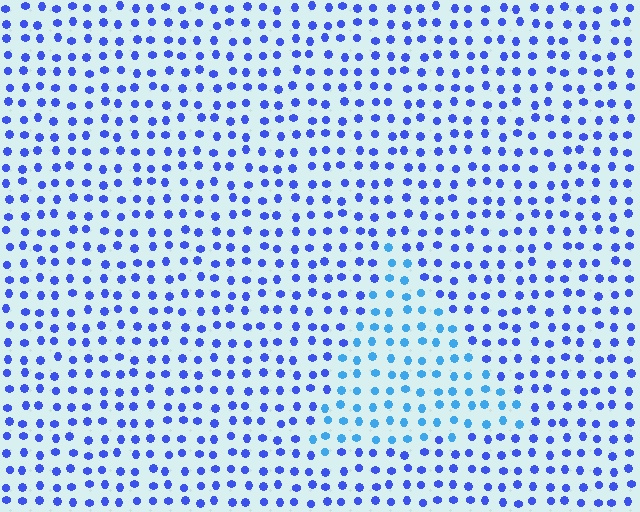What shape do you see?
I see a triangle.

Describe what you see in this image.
The image is filled with small blue elements in a uniform arrangement. A triangle-shaped region is visible where the elements are tinted to a slightly different hue, forming a subtle color boundary.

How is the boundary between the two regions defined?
The boundary is defined purely by a slight shift in hue (about 30 degrees). Spacing, size, and orientation are identical on both sides.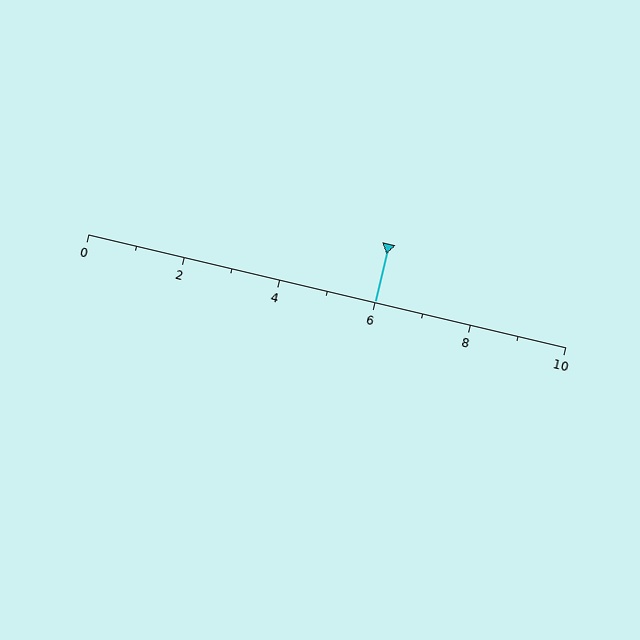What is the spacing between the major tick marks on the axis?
The major ticks are spaced 2 apart.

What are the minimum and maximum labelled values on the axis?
The axis runs from 0 to 10.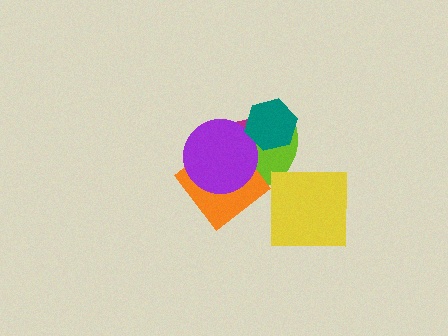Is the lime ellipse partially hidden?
Yes, it is partially covered by another shape.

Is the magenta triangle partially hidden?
Yes, it is partially covered by another shape.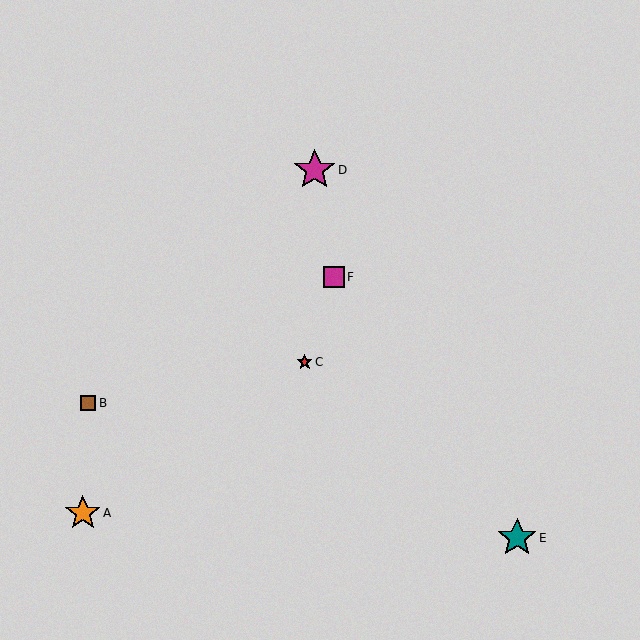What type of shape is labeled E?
Shape E is a teal star.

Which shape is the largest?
The magenta star (labeled D) is the largest.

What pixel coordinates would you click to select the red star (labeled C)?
Click at (305, 362) to select the red star C.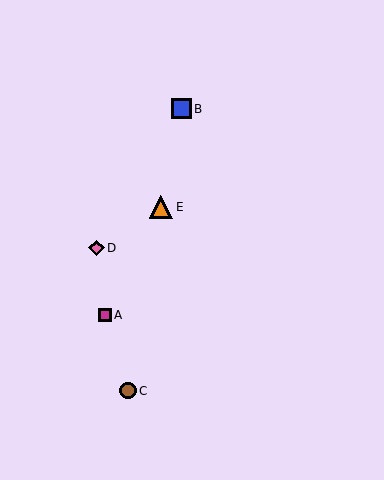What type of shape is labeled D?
Shape D is a pink diamond.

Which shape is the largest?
The orange triangle (labeled E) is the largest.